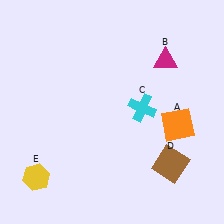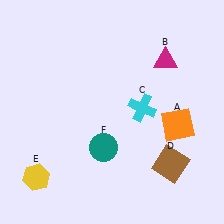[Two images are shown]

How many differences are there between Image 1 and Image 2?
There is 1 difference between the two images.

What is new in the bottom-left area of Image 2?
A teal circle (F) was added in the bottom-left area of Image 2.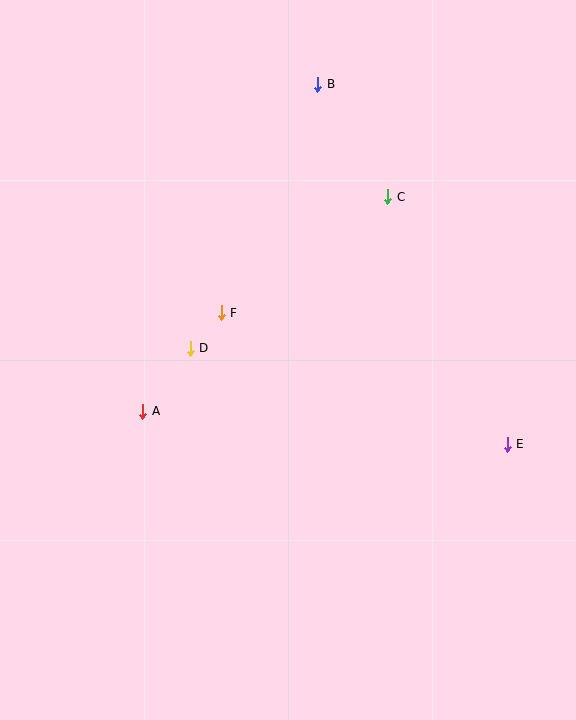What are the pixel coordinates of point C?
Point C is at (388, 197).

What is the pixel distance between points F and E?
The distance between F and E is 315 pixels.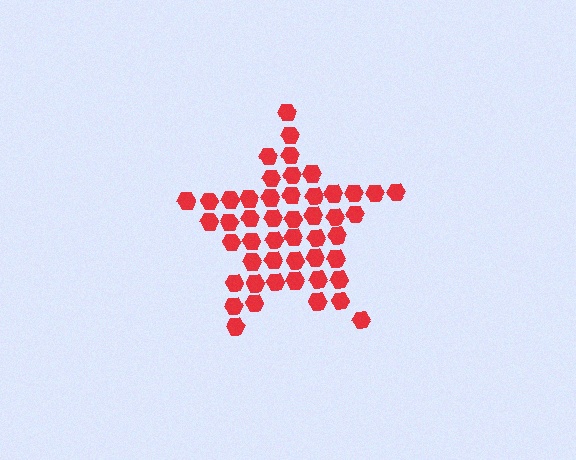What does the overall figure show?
The overall figure shows a star.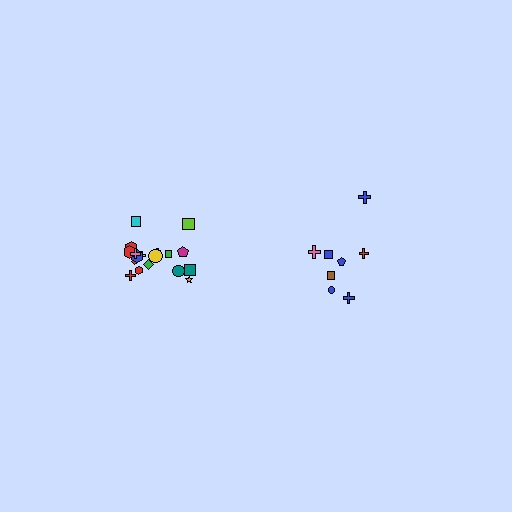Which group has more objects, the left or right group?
The left group.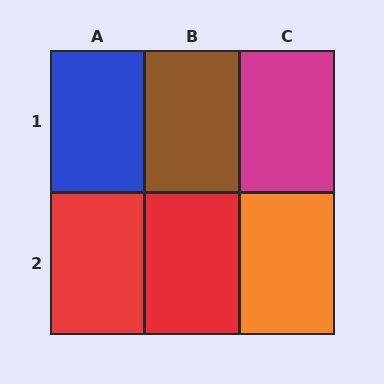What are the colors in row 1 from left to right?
Blue, brown, magenta.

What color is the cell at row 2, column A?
Red.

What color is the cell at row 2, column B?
Red.